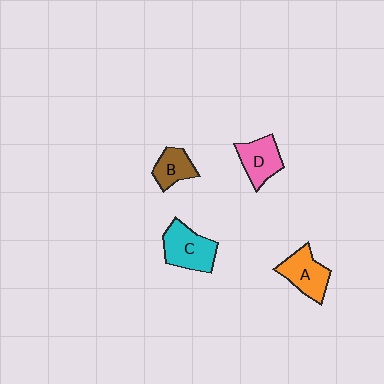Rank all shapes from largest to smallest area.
From largest to smallest: C (cyan), A (orange), D (pink), B (brown).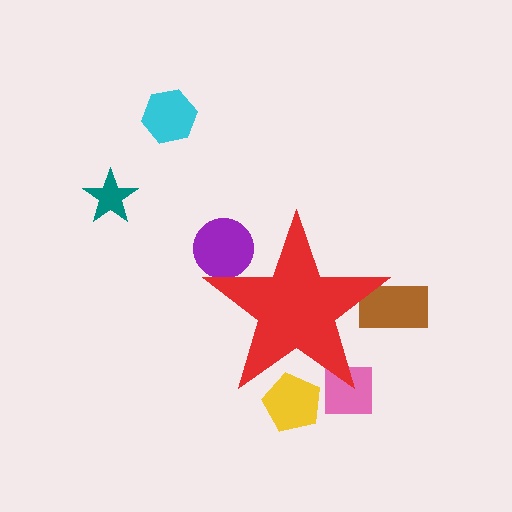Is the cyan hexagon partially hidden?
No, the cyan hexagon is fully visible.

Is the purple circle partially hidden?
Yes, the purple circle is partially hidden behind the red star.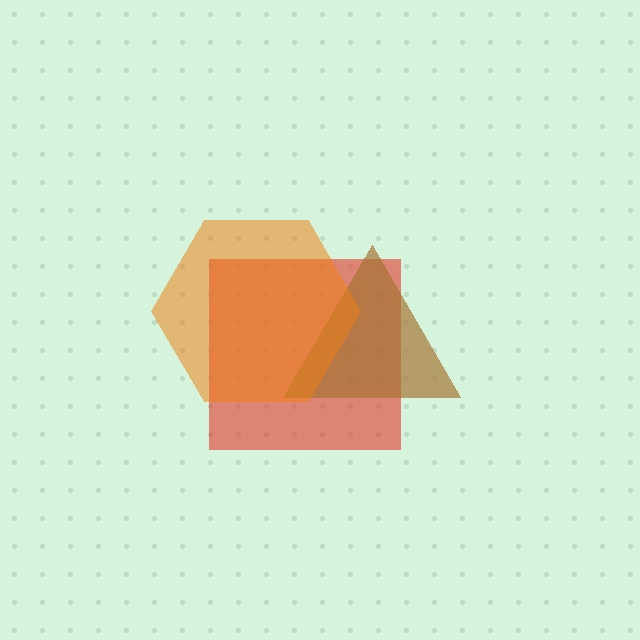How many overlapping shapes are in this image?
There are 3 overlapping shapes in the image.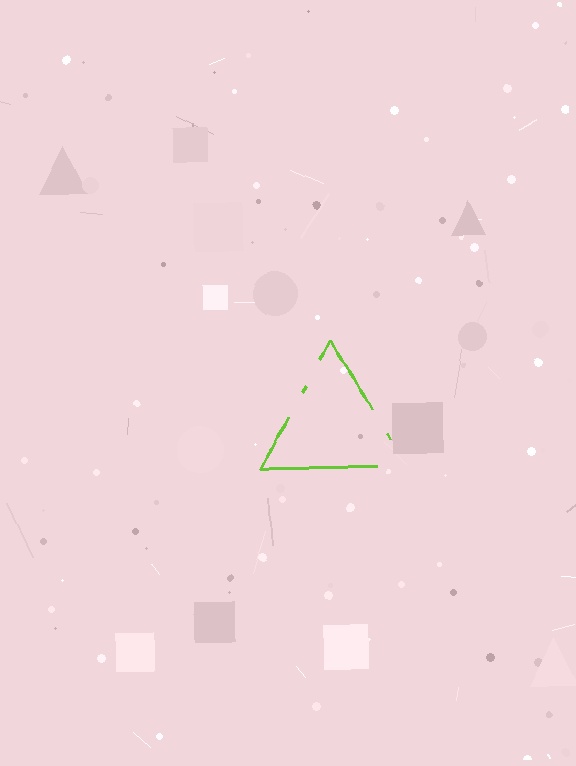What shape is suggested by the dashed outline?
The dashed outline suggests a triangle.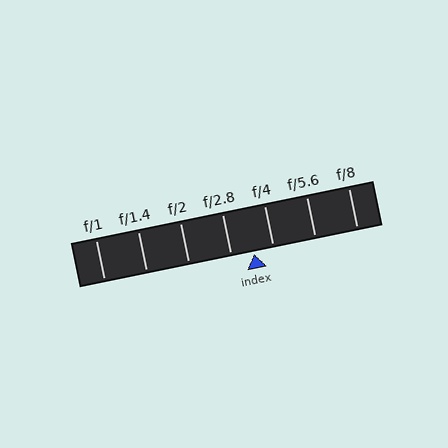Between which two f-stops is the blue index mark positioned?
The index mark is between f/2.8 and f/4.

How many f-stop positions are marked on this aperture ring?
There are 7 f-stop positions marked.